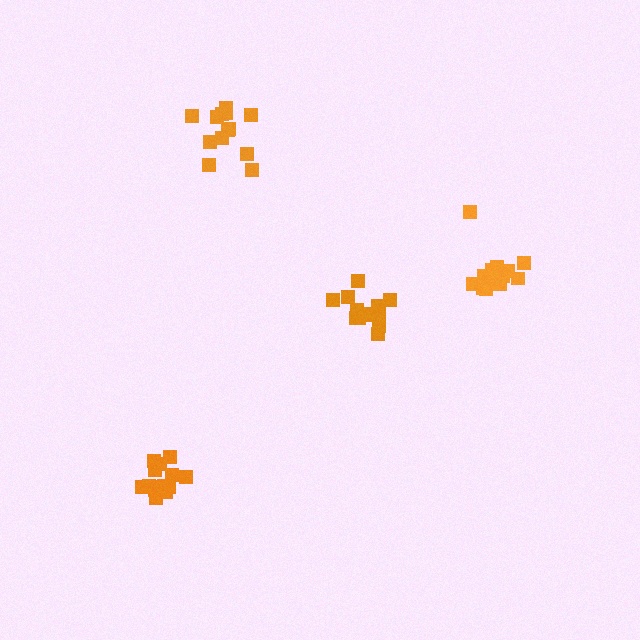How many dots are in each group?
Group 1: 15 dots, Group 2: 13 dots, Group 3: 13 dots, Group 4: 13 dots (54 total).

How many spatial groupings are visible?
There are 4 spatial groupings.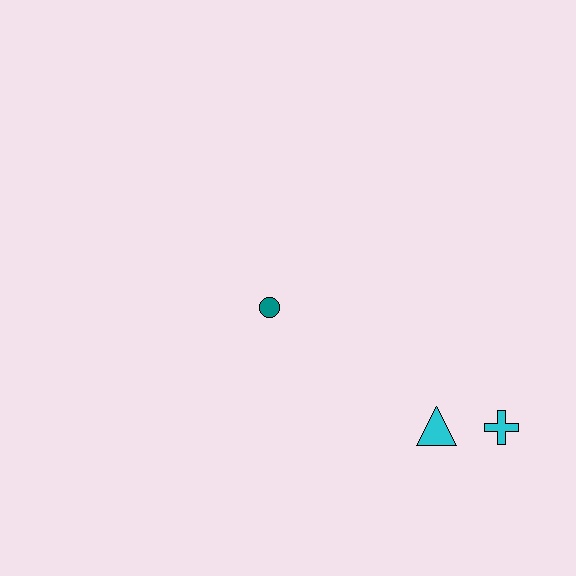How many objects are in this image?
There are 3 objects.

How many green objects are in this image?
There are no green objects.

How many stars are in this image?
There are no stars.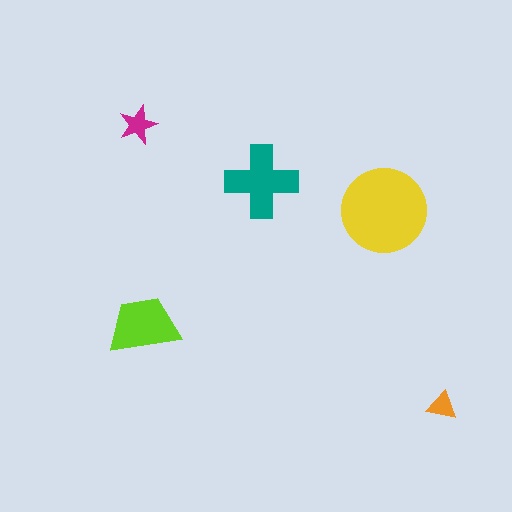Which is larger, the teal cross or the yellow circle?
The yellow circle.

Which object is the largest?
The yellow circle.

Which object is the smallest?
The orange triangle.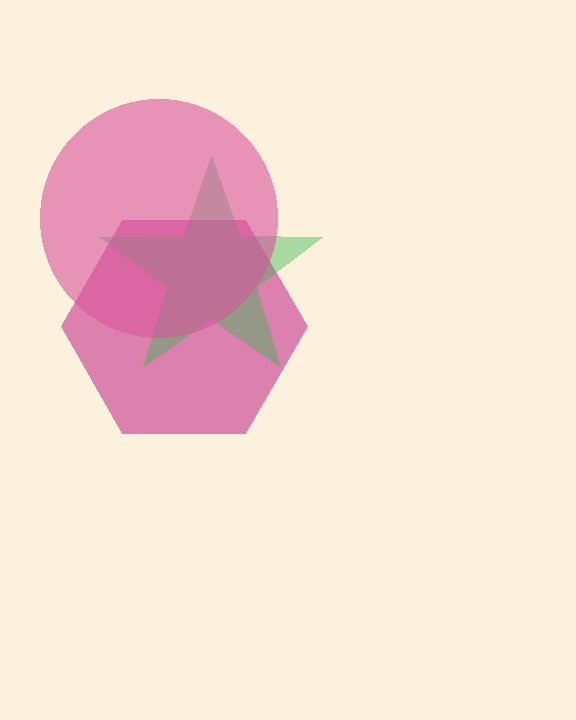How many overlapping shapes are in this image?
There are 3 overlapping shapes in the image.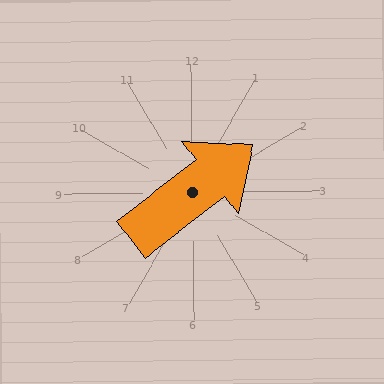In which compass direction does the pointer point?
Northeast.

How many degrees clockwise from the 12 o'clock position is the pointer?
Approximately 53 degrees.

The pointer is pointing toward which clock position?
Roughly 2 o'clock.